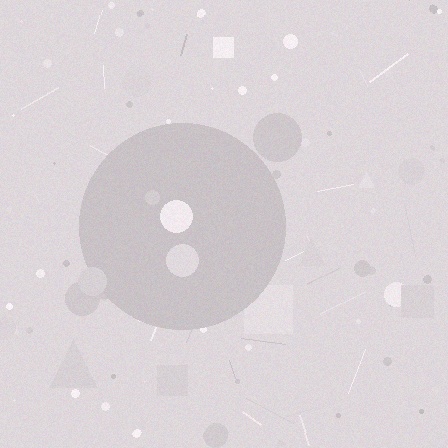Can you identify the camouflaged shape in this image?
The camouflaged shape is a circle.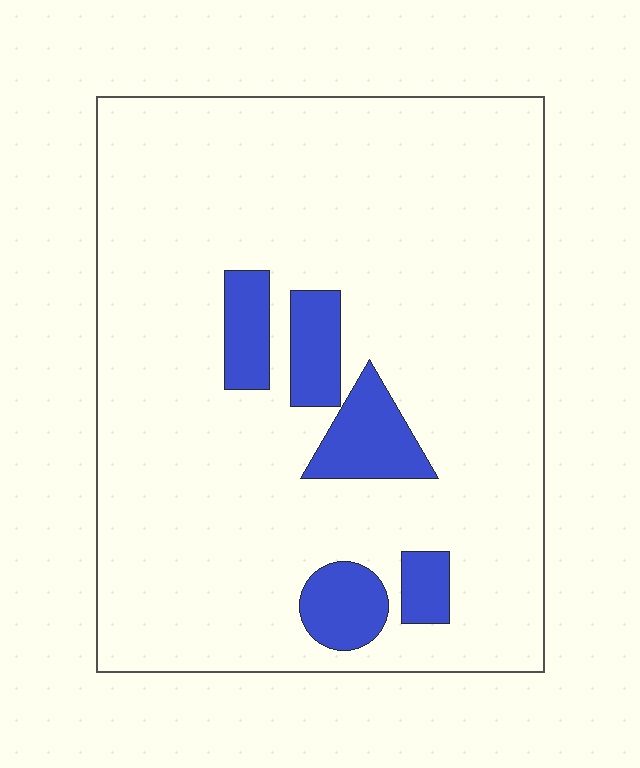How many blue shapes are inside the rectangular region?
5.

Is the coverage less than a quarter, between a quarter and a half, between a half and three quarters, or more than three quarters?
Less than a quarter.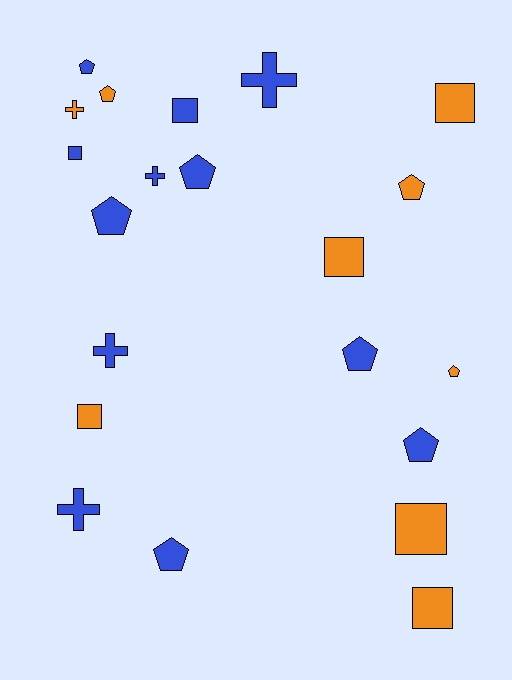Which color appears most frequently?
Blue, with 12 objects.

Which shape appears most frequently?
Pentagon, with 9 objects.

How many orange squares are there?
There are 5 orange squares.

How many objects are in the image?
There are 21 objects.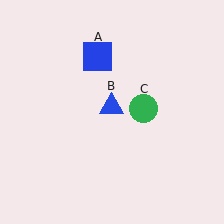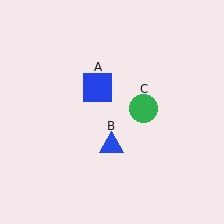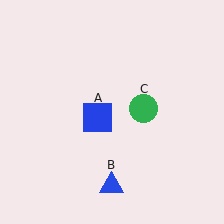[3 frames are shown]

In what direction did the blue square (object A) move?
The blue square (object A) moved down.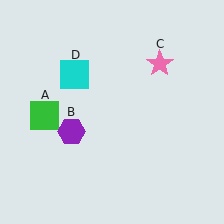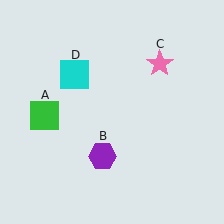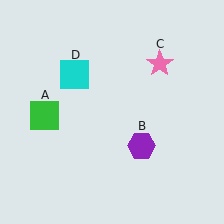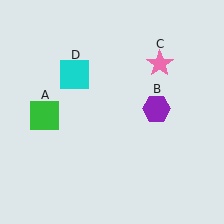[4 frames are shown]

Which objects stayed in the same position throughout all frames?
Green square (object A) and pink star (object C) and cyan square (object D) remained stationary.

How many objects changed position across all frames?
1 object changed position: purple hexagon (object B).